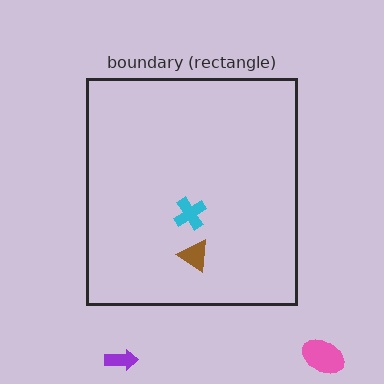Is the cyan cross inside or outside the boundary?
Inside.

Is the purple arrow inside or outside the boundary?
Outside.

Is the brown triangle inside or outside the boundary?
Inside.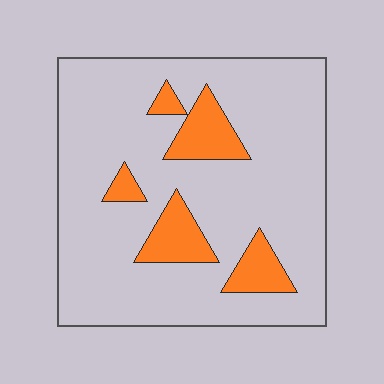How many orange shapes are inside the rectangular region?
5.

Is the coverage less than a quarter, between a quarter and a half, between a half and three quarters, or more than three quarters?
Less than a quarter.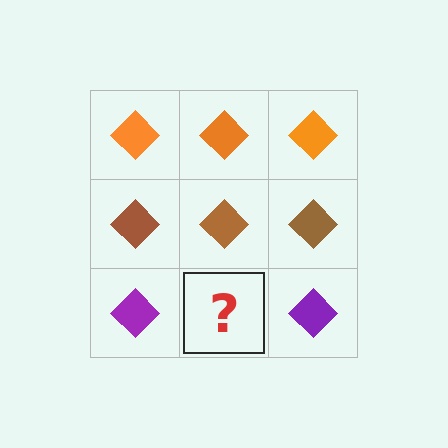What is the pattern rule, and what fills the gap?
The rule is that each row has a consistent color. The gap should be filled with a purple diamond.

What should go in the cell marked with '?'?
The missing cell should contain a purple diamond.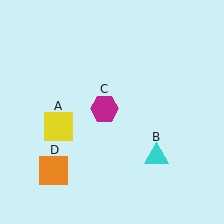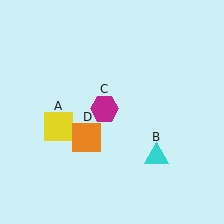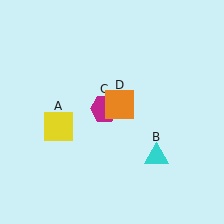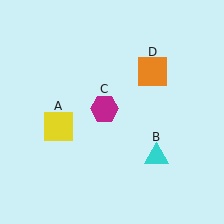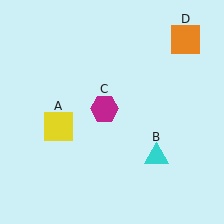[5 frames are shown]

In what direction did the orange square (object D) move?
The orange square (object D) moved up and to the right.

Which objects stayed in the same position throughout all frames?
Yellow square (object A) and cyan triangle (object B) and magenta hexagon (object C) remained stationary.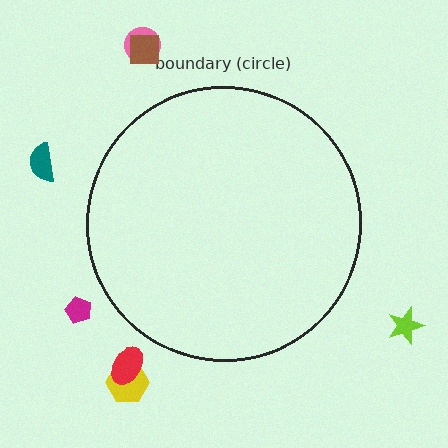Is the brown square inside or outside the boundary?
Outside.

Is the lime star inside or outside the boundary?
Outside.